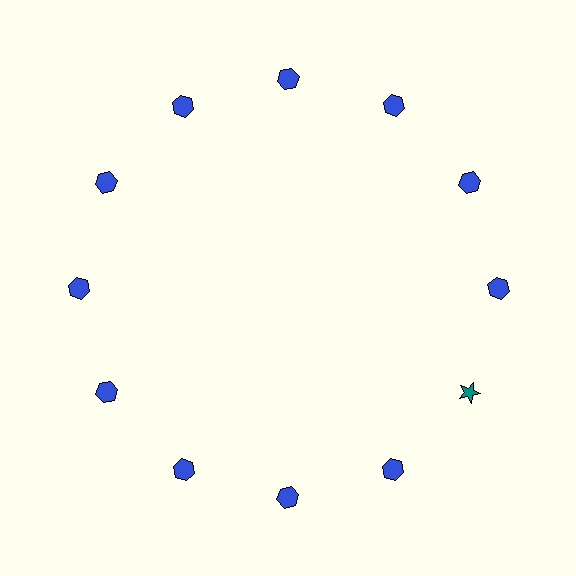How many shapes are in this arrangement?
There are 12 shapes arranged in a ring pattern.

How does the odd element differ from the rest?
It differs in both color (teal instead of blue) and shape (star instead of hexagon).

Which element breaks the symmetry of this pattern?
The teal star at roughly the 4 o'clock position breaks the symmetry. All other shapes are blue hexagons.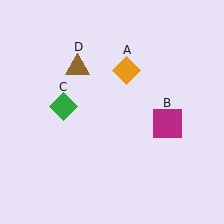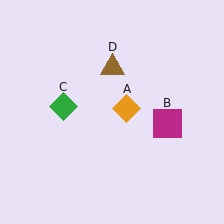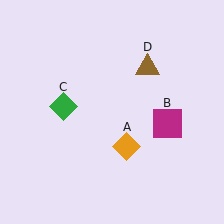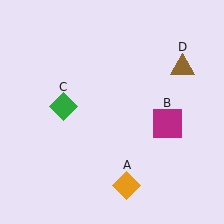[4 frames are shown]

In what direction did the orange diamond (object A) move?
The orange diamond (object A) moved down.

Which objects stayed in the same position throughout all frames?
Magenta square (object B) and green diamond (object C) remained stationary.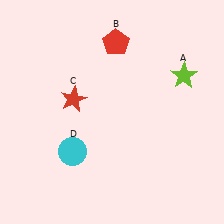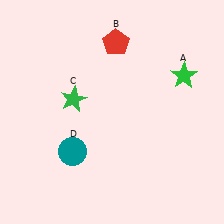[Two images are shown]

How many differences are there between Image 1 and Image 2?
There are 3 differences between the two images.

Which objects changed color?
A changed from lime to green. C changed from red to green. D changed from cyan to teal.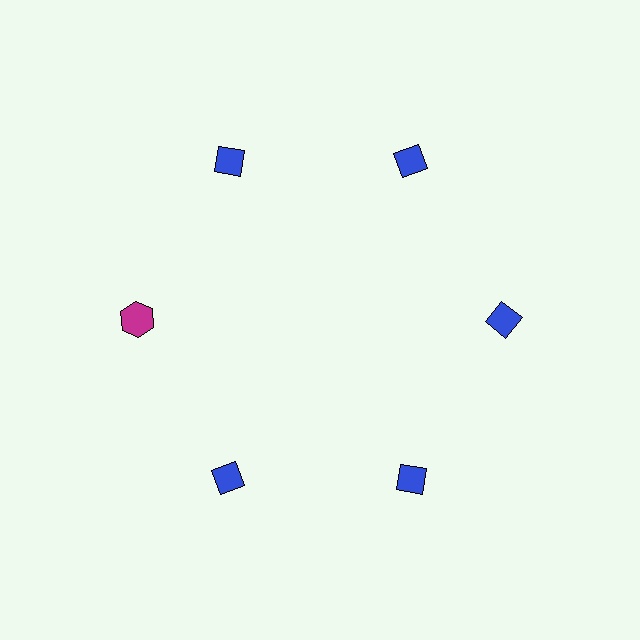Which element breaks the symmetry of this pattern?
The magenta hexagon at roughly the 9 o'clock position breaks the symmetry. All other shapes are blue diamonds.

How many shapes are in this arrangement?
There are 6 shapes arranged in a ring pattern.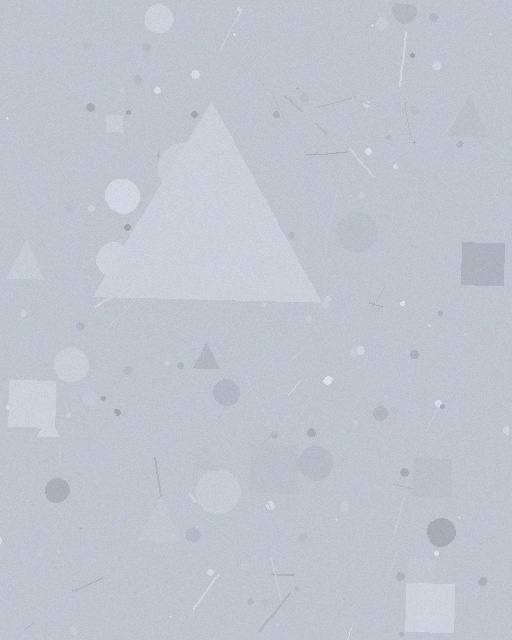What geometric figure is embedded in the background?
A triangle is embedded in the background.